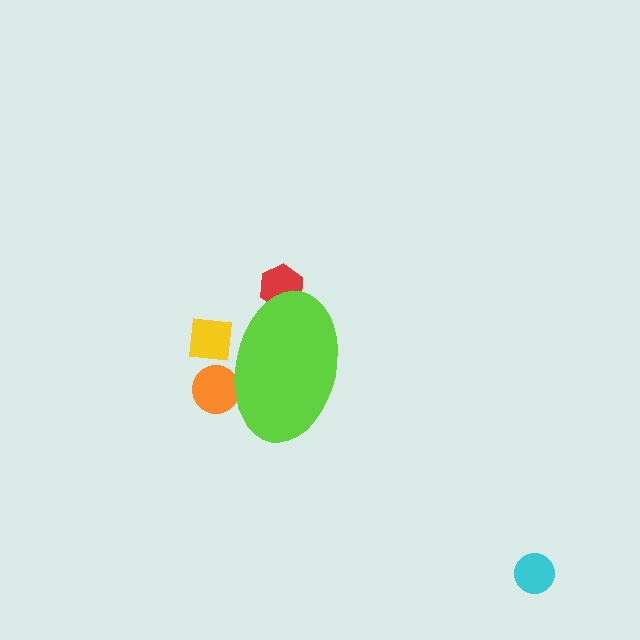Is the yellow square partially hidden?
Yes, the yellow square is partially hidden behind the lime ellipse.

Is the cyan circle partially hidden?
No, the cyan circle is fully visible.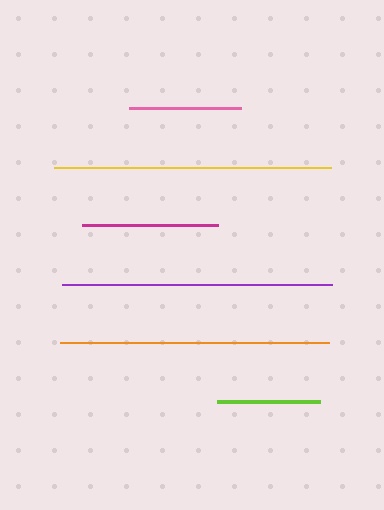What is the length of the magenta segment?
The magenta segment is approximately 136 pixels long.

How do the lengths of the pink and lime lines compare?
The pink and lime lines are approximately the same length.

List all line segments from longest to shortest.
From longest to shortest: yellow, purple, orange, magenta, pink, lime.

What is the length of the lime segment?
The lime segment is approximately 102 pixels long.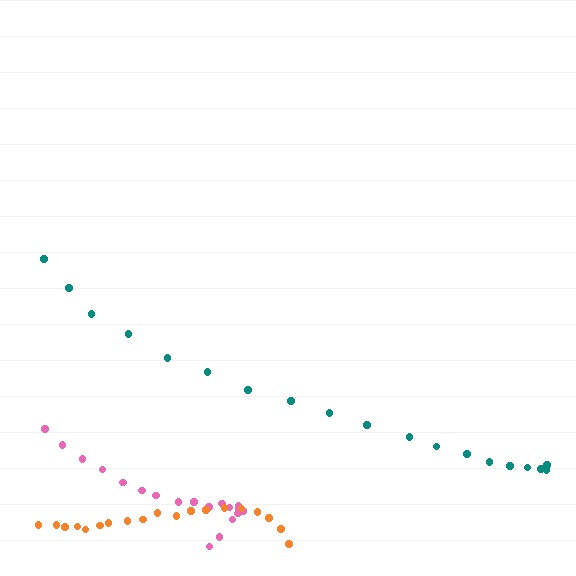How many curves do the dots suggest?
There are 3 distinct paths.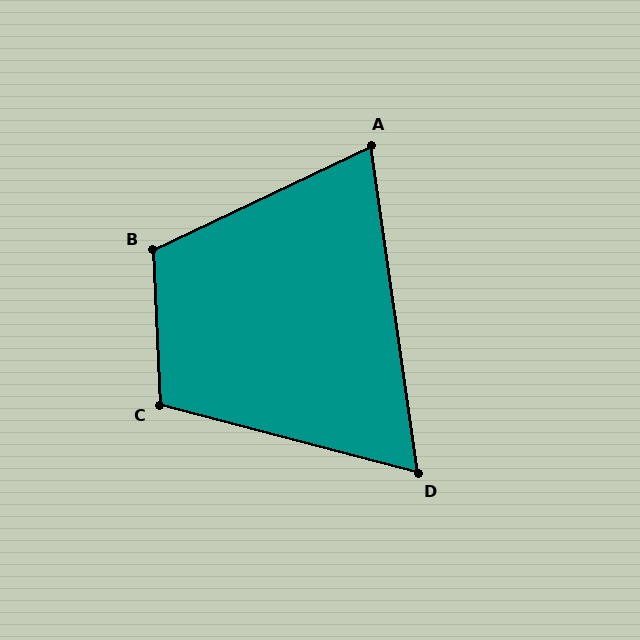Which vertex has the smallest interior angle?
D, at approximately 67 degrees.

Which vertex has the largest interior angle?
B, at approximately 113 degrees.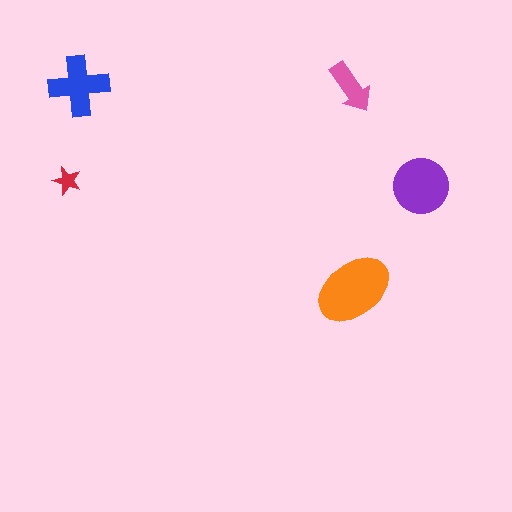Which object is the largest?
The orange ellipse.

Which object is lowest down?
The orange ellipse is bottommost.